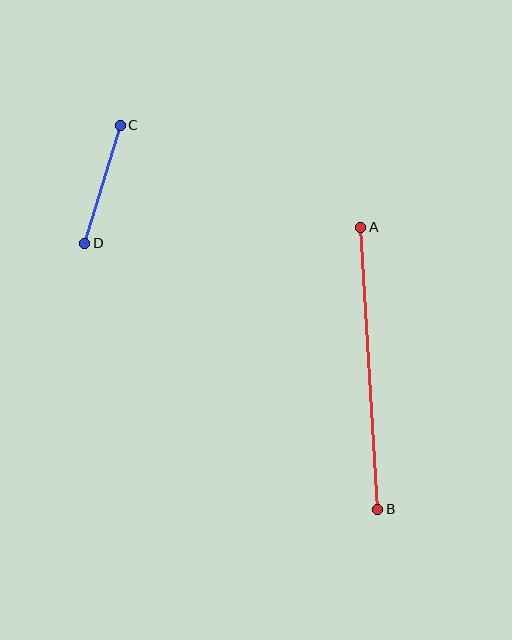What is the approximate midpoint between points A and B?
The midpoint is at approximately (369, 368) pixels.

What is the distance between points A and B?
The distance is approximately 282 pixels.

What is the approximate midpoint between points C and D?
The midpoint is at approximately (102, 184) pixels.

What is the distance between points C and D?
The distance is approximately 123 pixels.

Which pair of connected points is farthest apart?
Points A and B are farthest apart.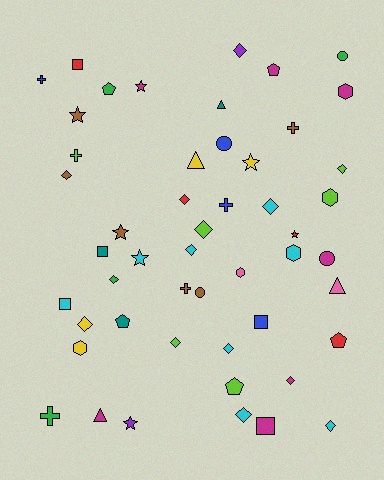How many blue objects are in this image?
There are 4 blue objects.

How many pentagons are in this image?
There are 5 pentagons.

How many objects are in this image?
There are 50 objects.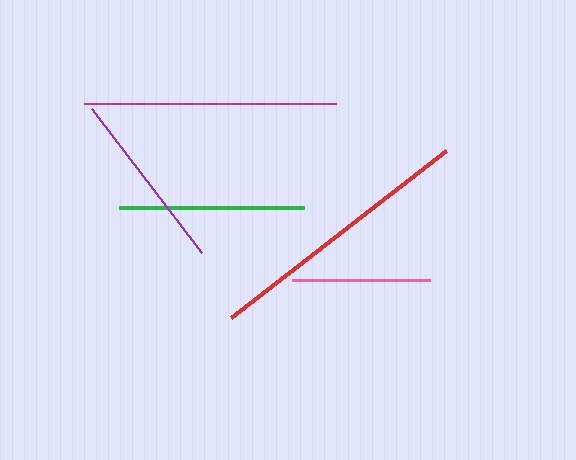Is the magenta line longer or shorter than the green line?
The magenta line is longer than the green line.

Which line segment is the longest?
The red line is the longest at approximately 271 pixels.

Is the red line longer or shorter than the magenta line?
The red line is longer than the magenta line.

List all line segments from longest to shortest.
From longest to shortest: red, magenta, green, purple, pink.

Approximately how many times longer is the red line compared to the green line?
The red line is approximately 1.5 times the length of the green line.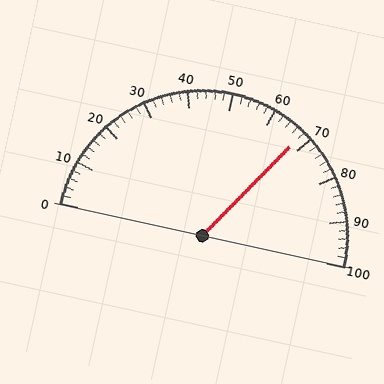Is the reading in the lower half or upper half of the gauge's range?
The reading is in the upper half of the range (0 to 100).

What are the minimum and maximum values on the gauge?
The gauge ranges from 0 to 100.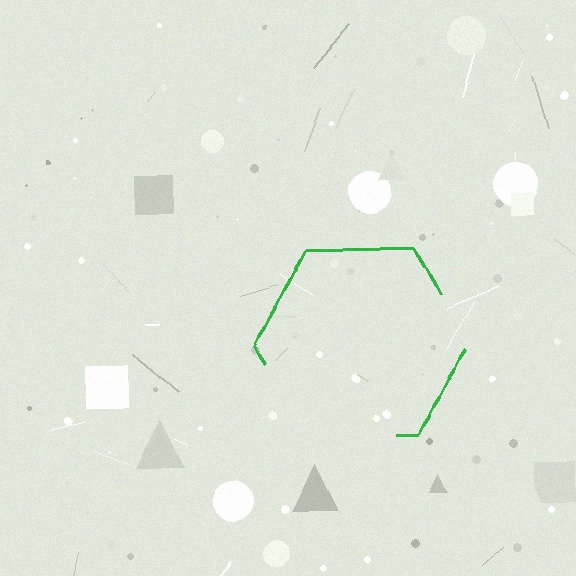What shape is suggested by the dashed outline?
The dashed outline suggests a hexagon.